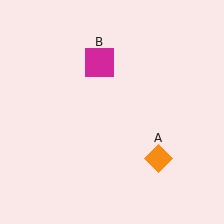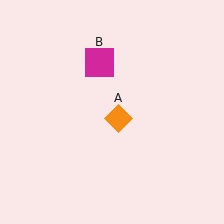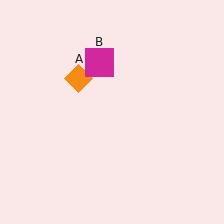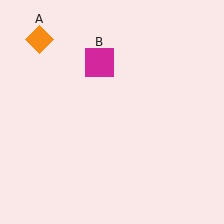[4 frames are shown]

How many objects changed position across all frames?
1 object changed position: orange diamond (object A).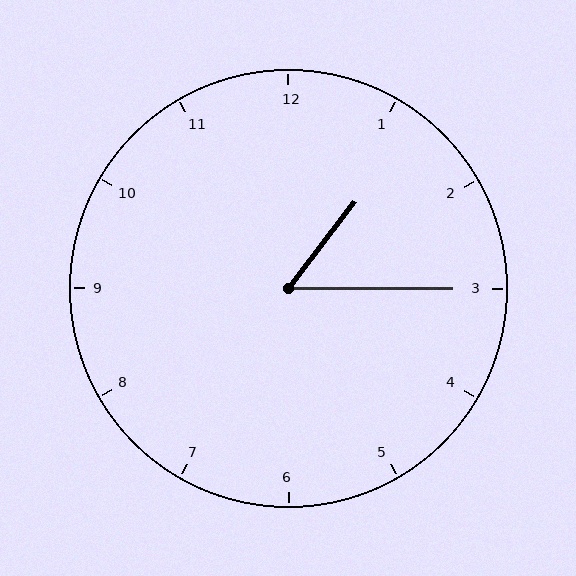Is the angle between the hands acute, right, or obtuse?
It is acute.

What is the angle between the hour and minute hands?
Approximately 52 degrees.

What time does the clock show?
1:15.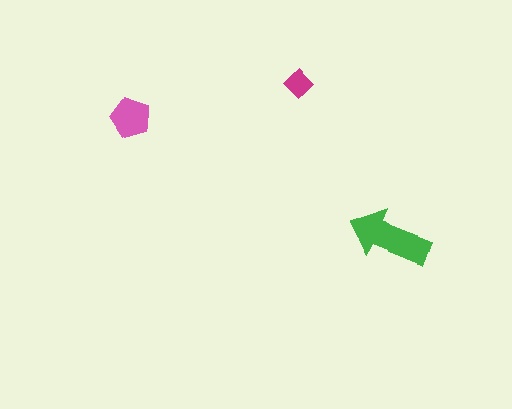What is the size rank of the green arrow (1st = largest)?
1st.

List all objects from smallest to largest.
The magenta diamond, the pink pentagon, the green arrow.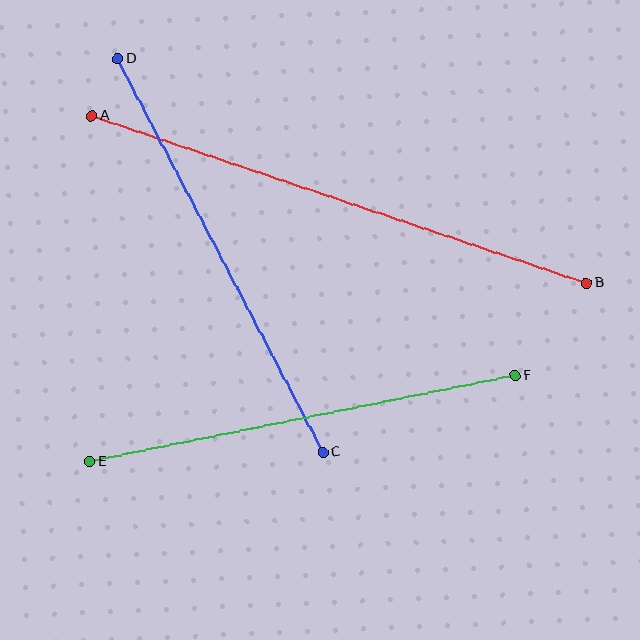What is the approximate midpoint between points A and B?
The midpoint is at approximately (339, 199) pixels.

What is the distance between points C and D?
The distance is approximately 444 pixels.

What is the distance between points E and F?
The distance is approximately 434 pixels.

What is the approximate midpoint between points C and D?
The midpoint is at approximately (220, 255) pixels.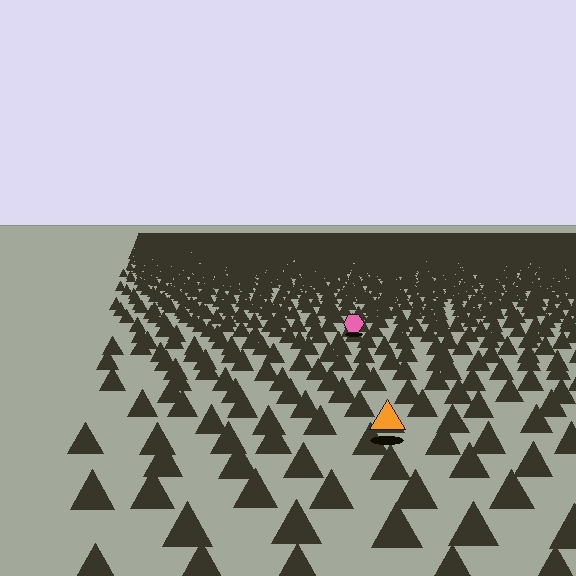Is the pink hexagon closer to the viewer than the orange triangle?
No. The orange triangle is closer — you can tell from the texture gradient: the ground texture is coarser near it.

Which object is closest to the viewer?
The orange triangle is closest. The texture marks near it are larger and more spread out.